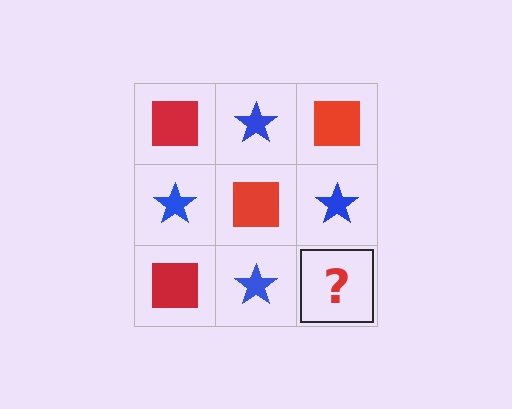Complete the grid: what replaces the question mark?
The question mark should be replaced with a red square.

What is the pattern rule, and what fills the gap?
The rule is that it alternates red square and blue star in a checkerboard pattern. The gap should be filled with a red square.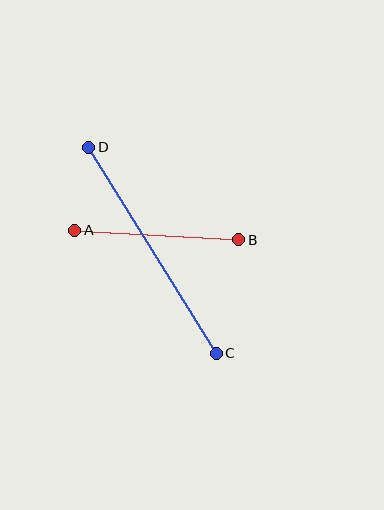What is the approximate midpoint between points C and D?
The midpoint is at approximately (153, 250) pixels.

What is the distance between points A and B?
The distance is approximately 164 pixels.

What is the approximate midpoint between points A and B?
The midpoint is at approximately (157, 235) pixels.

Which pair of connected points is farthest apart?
Points C and D are farthest apart.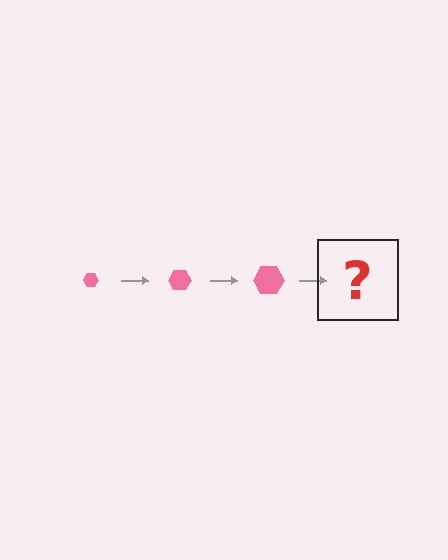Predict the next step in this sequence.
The next step is a pink hexagon, larger than the previous one.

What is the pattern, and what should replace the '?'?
The pattern is that the hexagon gets progressively larger each step. The '?' should be a pink hexagon, larger than the previous one.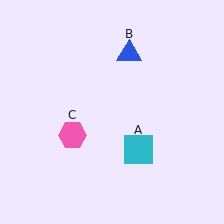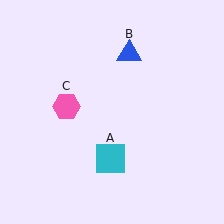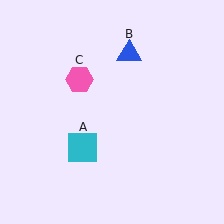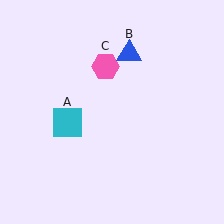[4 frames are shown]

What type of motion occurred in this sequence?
The cyan square (object A), pink hexagon (object C) rotated clockwise around the center of the scene.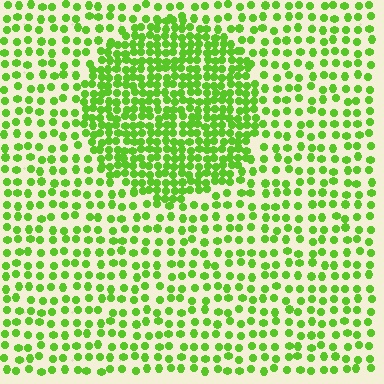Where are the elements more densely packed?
The elements are more densely packed inside the circle boundary.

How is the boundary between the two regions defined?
The boundary is defined by a change in element density (approximately 2.1x ratio). All elements are the same color, size, and shape.